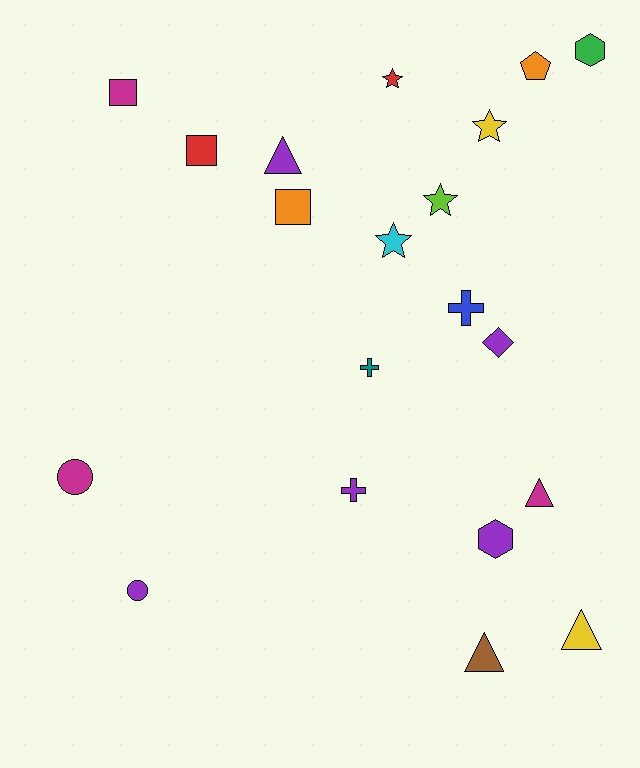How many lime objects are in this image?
There is 1 lime object.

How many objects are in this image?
There are 20 objects.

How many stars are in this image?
There are 4 stars.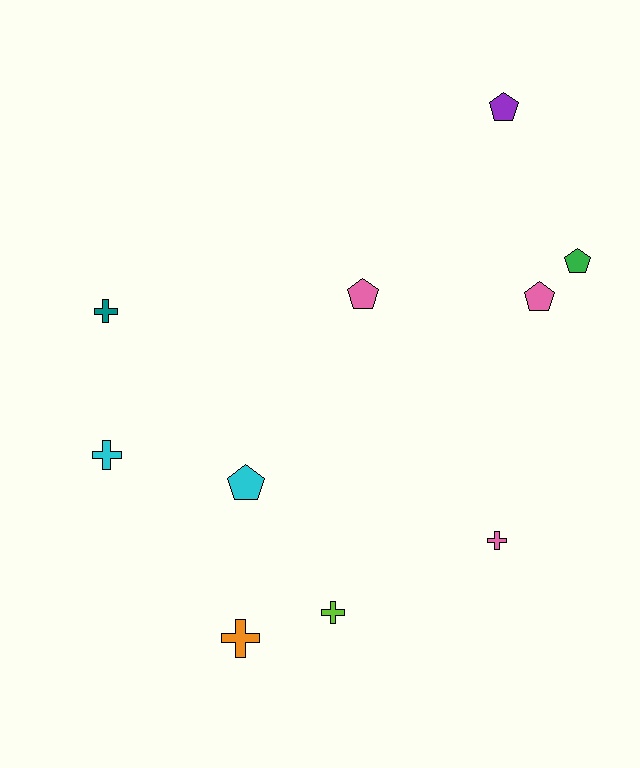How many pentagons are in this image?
There are 5 pentagons.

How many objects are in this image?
There are 10 objects.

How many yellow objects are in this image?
There are no yellow objects.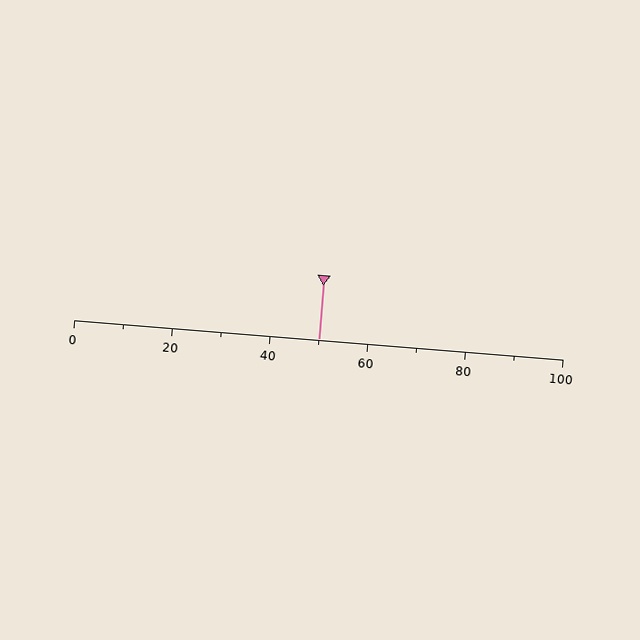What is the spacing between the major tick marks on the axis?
The major ticks are spaced 20 apart.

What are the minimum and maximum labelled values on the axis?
The axis runs from 0 to 100.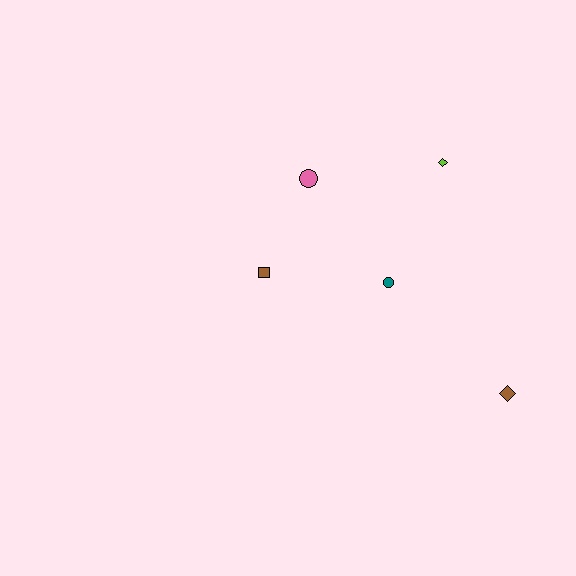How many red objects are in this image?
There are no red objects.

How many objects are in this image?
There are 5 objects.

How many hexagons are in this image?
There are no hexagons.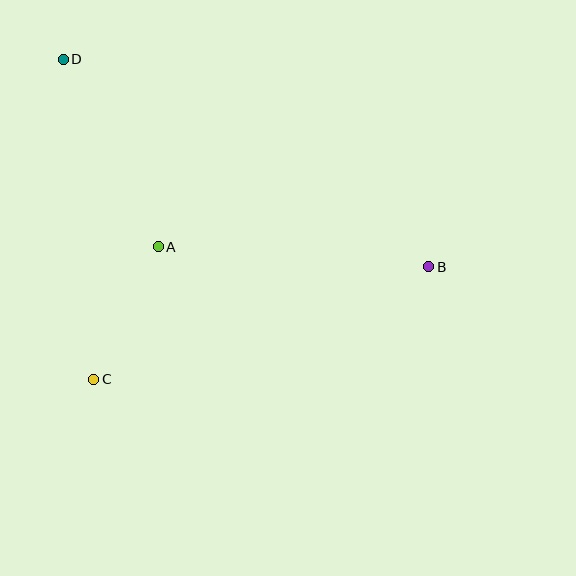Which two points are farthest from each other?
Points B and D are farthest from each other.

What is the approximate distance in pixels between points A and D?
The distance between A and D is approximately 210 pixels.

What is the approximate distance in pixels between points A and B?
The distance between A and B is approximately 272 pixels.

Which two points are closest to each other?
Points A and C are closest to each other.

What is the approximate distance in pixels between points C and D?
The distance between C and D is approximately 321 pixels.